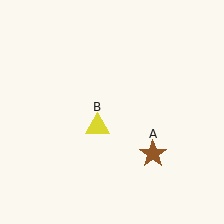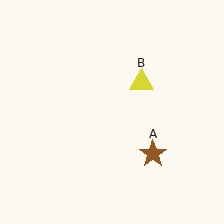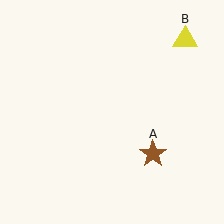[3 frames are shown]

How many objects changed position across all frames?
1 object changed position: yellow triangle (object B).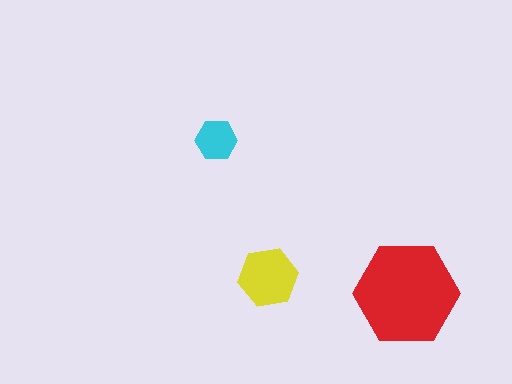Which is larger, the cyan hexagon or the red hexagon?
The red one.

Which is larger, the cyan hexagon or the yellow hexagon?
The yellow one.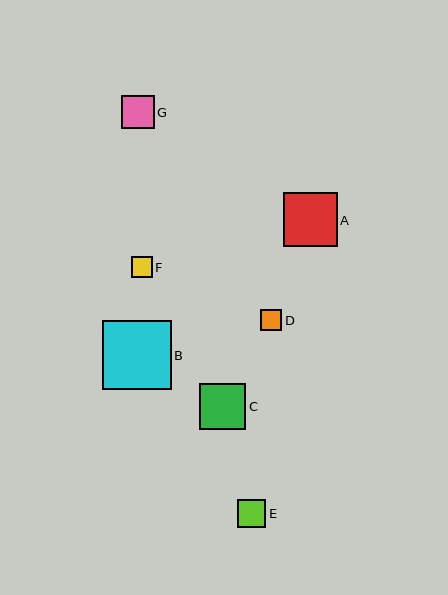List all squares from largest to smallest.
From largest to smallest: B, A, C, G, E, D, F.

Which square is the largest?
Square B is the largest with a size of approximately 69 pixels.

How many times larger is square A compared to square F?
Square A is approximately 2.6 times the size of square F.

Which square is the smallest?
Square F is the smallest with a size of approximately 21 pixels.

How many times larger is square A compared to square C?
Square A is approximately 1.2 times the size of square C.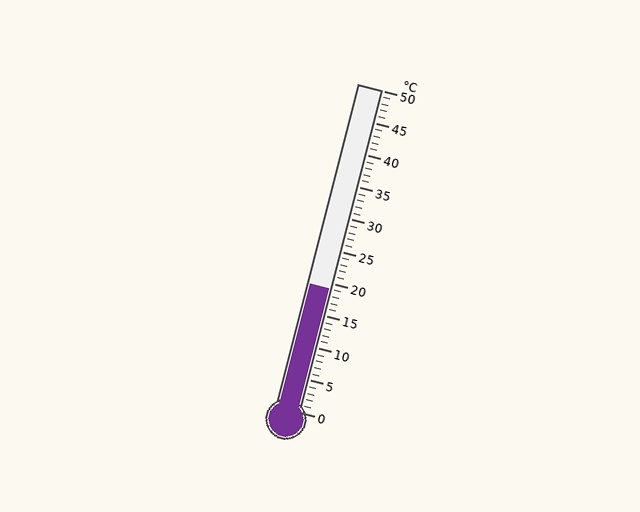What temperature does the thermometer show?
The thermometer shows approximately 19°C.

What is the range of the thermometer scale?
The thermometer scale ranges from 0°C to 50°C.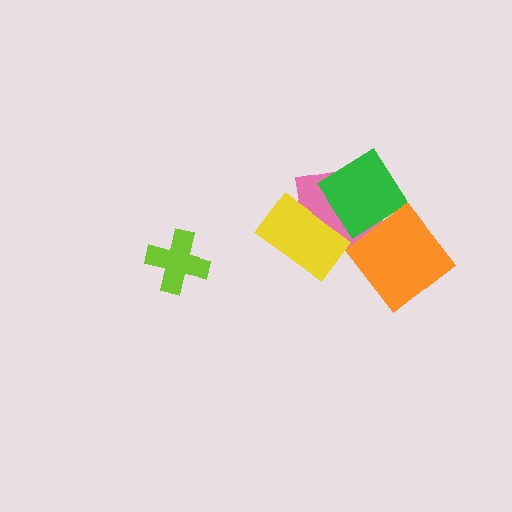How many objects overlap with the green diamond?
1 object overlaps with the green diamond.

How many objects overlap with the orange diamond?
0 objects overlap with the orange diamond.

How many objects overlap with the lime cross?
0 objects overlap with the lime cross.